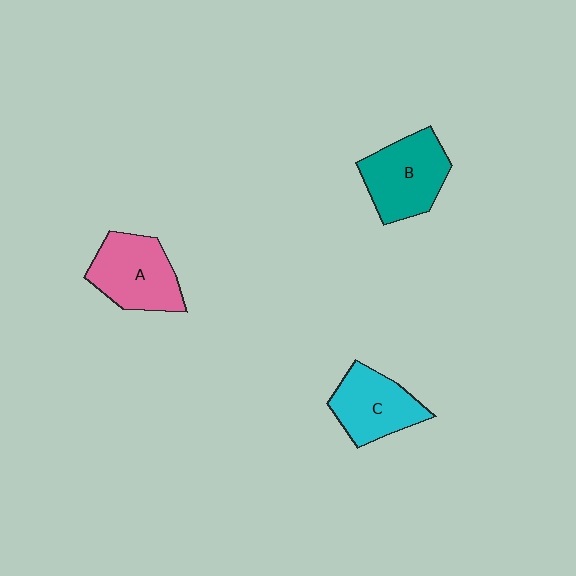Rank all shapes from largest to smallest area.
From largest to smallest: B (teal), A (pink), C (cyan).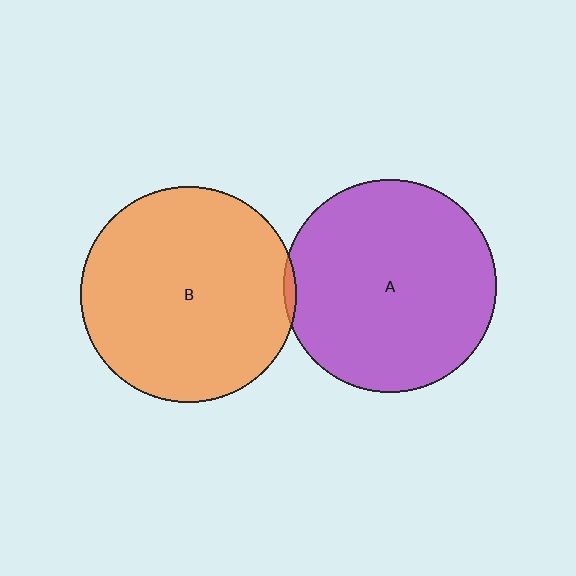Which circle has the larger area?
Circle B (orange).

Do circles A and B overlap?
Yes.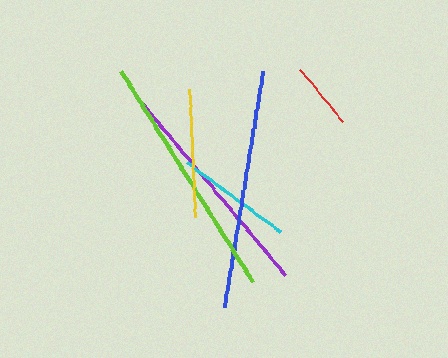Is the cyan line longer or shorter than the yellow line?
The yellow line is longer than the cyan line.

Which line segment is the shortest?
The red line is the shortest at approximately 67 pixels.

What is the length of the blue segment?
The blue segment is approximately 240 pixels long.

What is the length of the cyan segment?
The cyan segment is approximately 117 pixels long.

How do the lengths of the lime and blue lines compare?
The lime and blue lines are approximately the same length.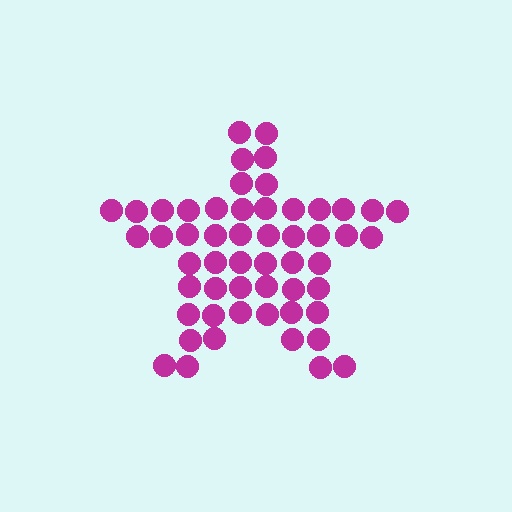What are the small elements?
The small elements are circles.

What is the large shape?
The large shape is a star.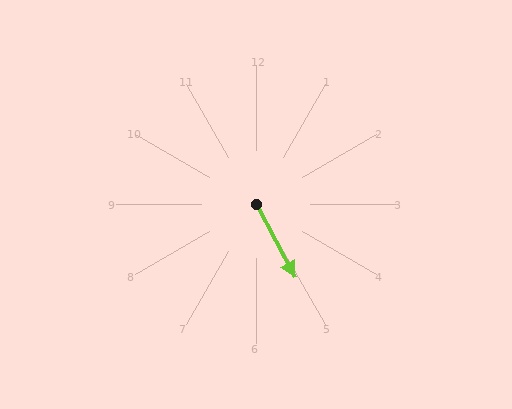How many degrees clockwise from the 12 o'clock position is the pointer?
Approximately 152 degrees.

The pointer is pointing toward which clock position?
Roughly 5 o'clock.